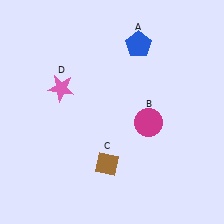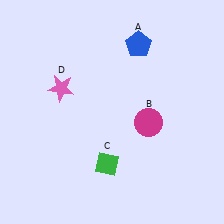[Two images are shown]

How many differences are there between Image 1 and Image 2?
There is 1 difference between the two images.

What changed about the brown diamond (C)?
In Image 1, C is brown. In Image 2, it changed to green.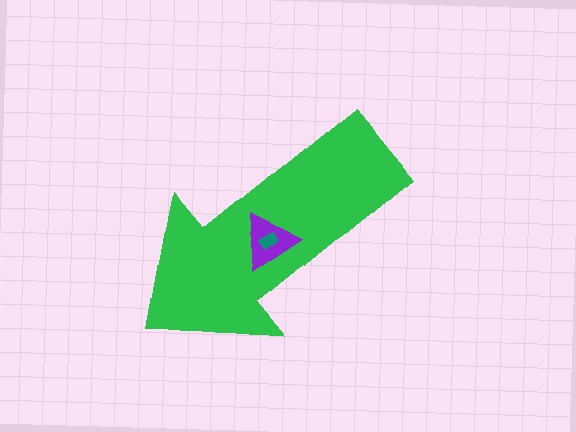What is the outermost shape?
The green arrow.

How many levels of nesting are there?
3.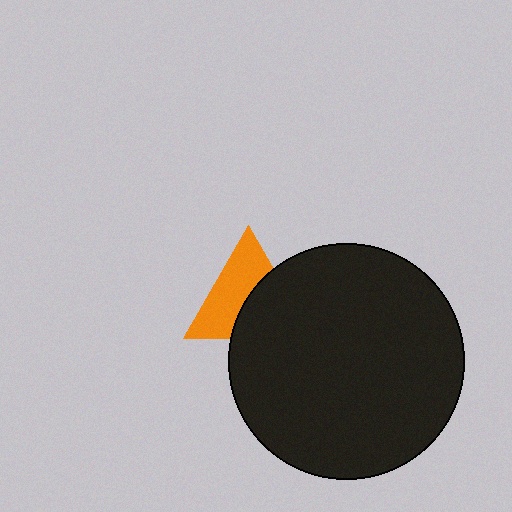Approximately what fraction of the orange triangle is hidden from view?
Roughly 45% of the orange triangle is hidden behind the black circle.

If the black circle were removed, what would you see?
You would see the complete orange triangle.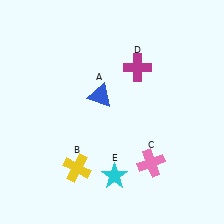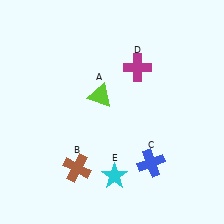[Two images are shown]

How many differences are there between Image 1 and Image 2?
There are 3 differences between the two images.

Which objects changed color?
A changed from blue to lime. B changed from yellow to brown. C changed from pink to blue.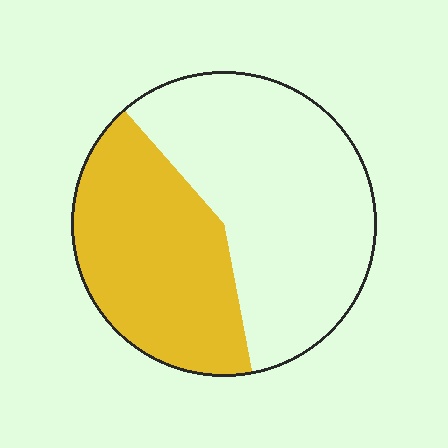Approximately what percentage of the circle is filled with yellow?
Approximately 40%.